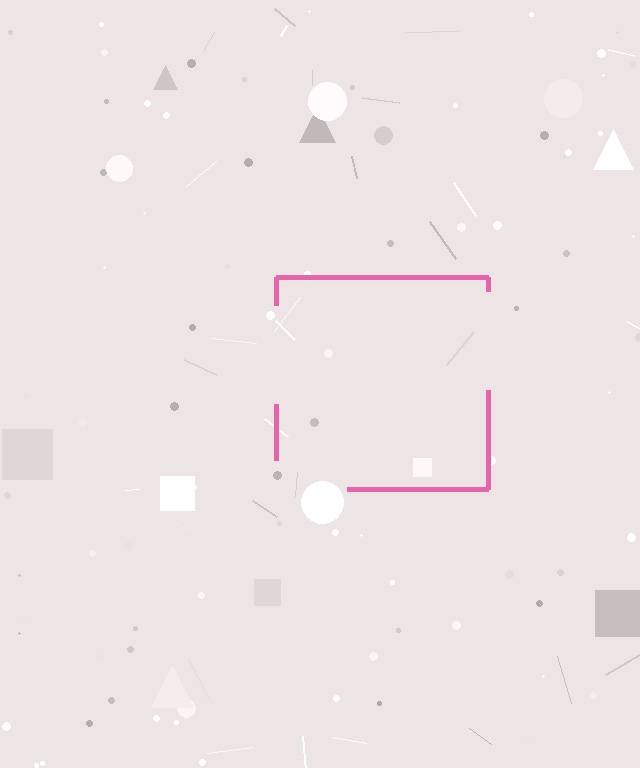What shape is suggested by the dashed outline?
The dashed outline suggests a square.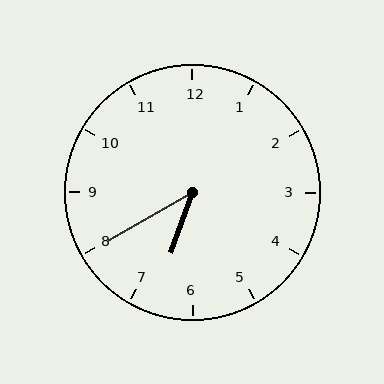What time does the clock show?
6:40.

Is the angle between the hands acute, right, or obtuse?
It is acute.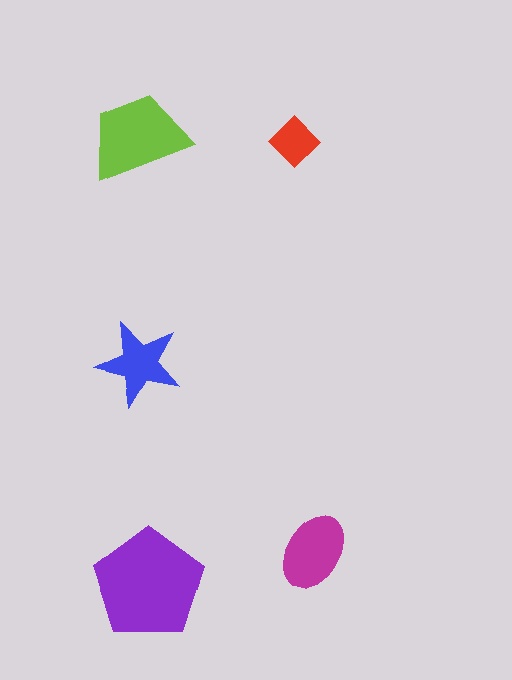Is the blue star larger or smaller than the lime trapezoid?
Smaller.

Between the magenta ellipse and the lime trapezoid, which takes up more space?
The lime trapezoid.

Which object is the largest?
The purple pentagon.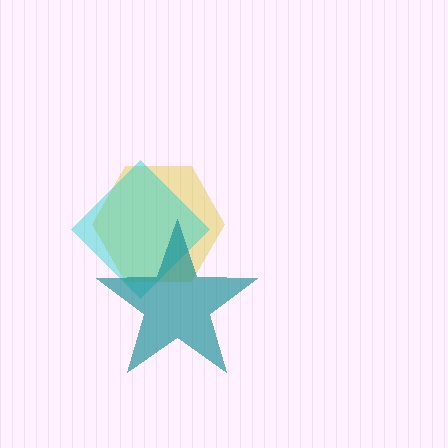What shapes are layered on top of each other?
The layered shapes are: a yellow hexagon, a cyan diamond, a teal star.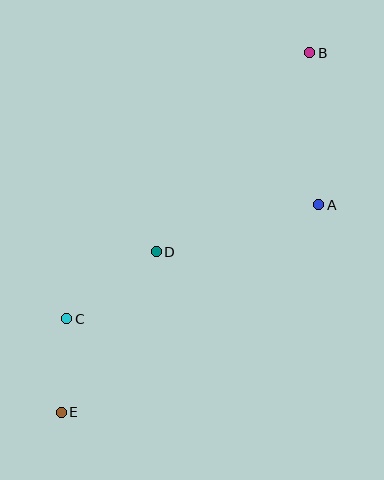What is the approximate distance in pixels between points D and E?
The distance between D and E is approximately 186 pixels.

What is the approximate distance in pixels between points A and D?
The distance between A and D is approximately 169 pixels.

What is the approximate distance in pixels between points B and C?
The distance between B and C is approximately 360 pixels.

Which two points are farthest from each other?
Points B and E are farthest from each other.